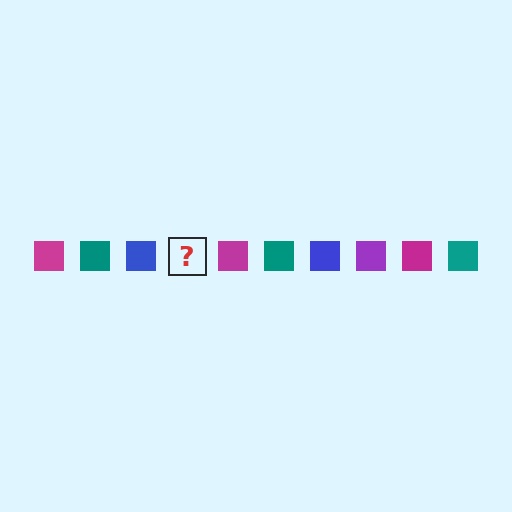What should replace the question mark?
The question mark should be replaced with a purple square.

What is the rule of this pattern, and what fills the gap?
The rule is that the pattern cycles through magenta, teal, blue, purple squares. The gap should be filled with a purple square.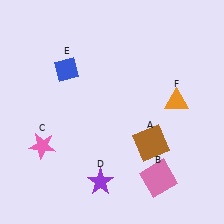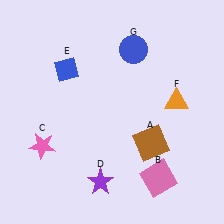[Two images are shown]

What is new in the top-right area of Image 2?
A blue circle (G) was added in the top-right area of Image 2.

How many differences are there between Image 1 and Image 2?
There is 1 difference between the two images.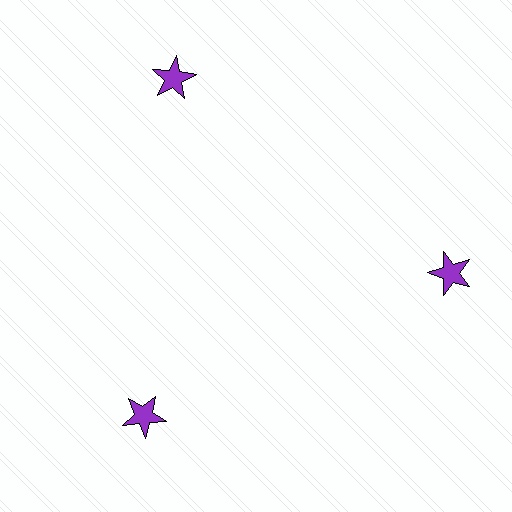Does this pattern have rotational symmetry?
Yes, this pattern has 3-fold rotational symmetry. It looks the same after rotating 120 degrees around the center.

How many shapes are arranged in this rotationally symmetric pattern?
There are 3 shapes, arranged in 3 groups of 1.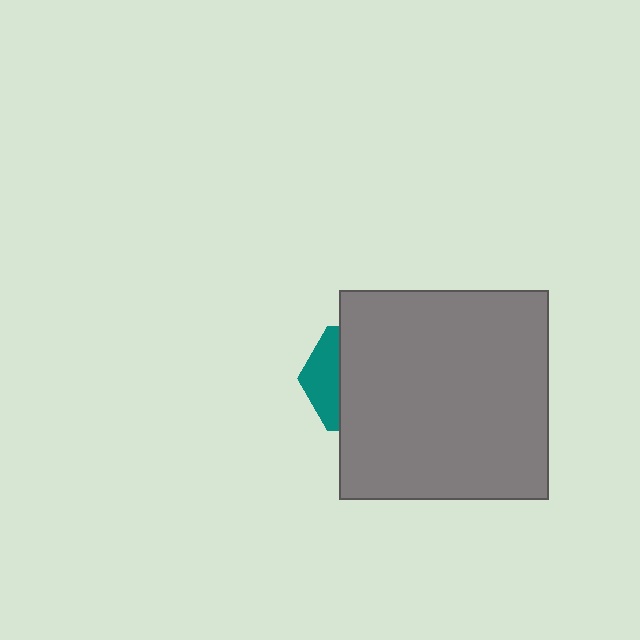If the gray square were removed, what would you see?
You would see the complete teal hexagon.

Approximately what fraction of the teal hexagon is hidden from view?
Roughly 70% of the teal hexagon is hidden behind the gray square.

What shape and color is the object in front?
The object in front is a gray square.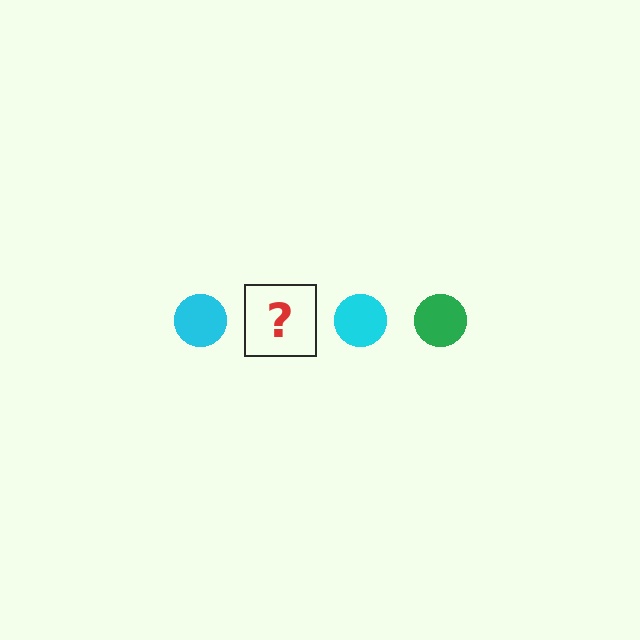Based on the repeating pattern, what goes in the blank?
The blank should be a green circle.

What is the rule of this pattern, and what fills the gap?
The rule is that the pattern cycles through cyan, green circles. The gap should be filled with a green circle.